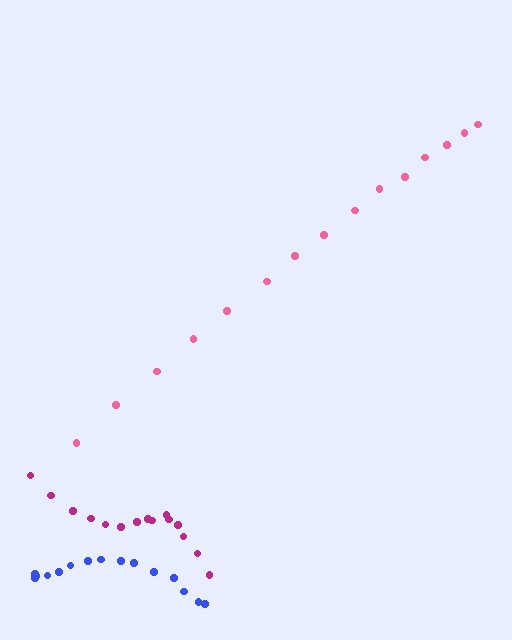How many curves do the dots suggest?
There are 3 distinct paths.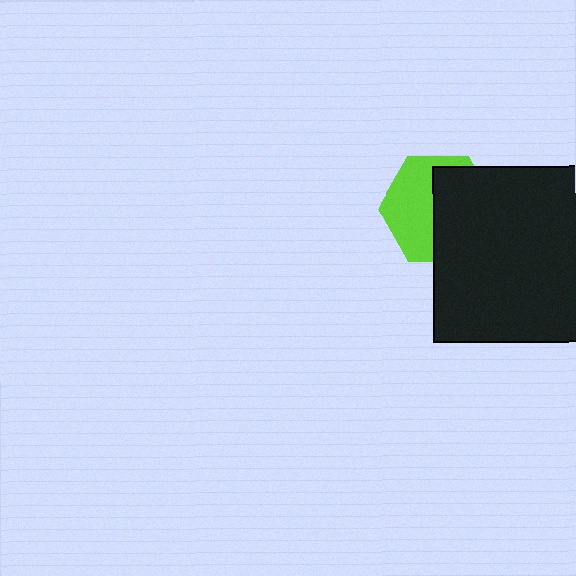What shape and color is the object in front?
The object in front is a black rectangle.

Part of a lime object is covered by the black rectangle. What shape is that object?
It is a hexagon.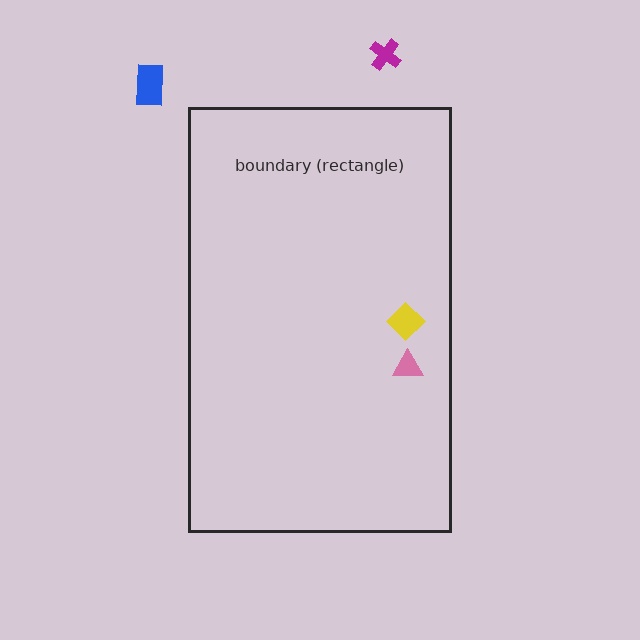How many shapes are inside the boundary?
2 inside, 2 outside.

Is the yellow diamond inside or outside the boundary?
Inside.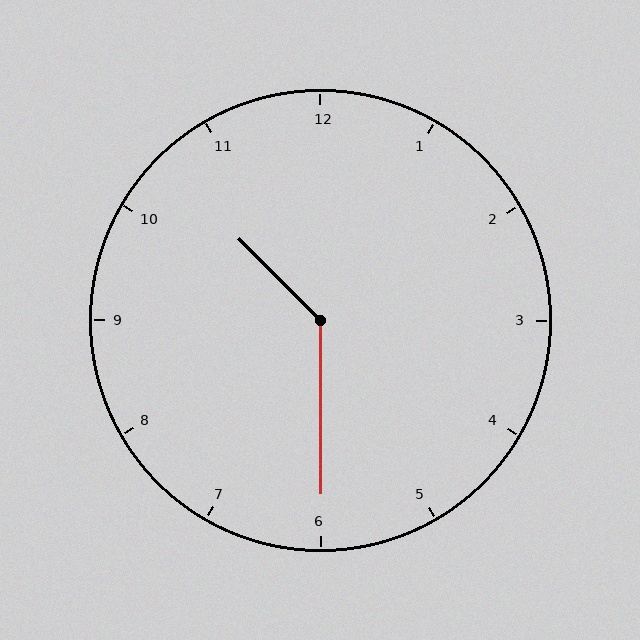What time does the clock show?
10:30.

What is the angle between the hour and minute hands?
Approximately 135 degrees.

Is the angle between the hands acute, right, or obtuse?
It is obtuse.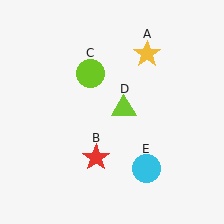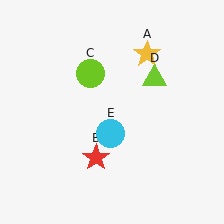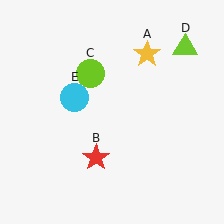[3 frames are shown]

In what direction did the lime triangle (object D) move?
The lime triangle (object D) moved up and to the right.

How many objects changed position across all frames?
2 objects changed position: lime triangle (object D), cyan circle (object E).